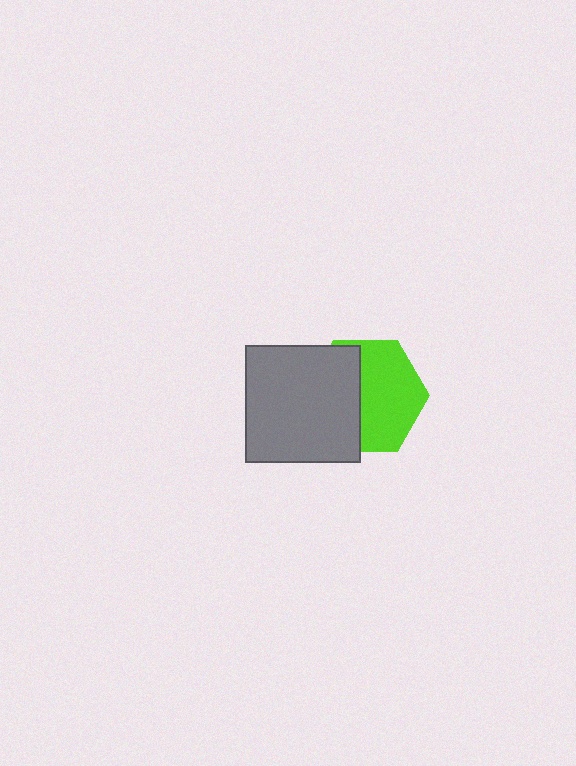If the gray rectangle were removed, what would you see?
You would see the complete lime hexagon.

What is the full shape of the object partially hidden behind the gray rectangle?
The partially hidden object is a lime hexagon.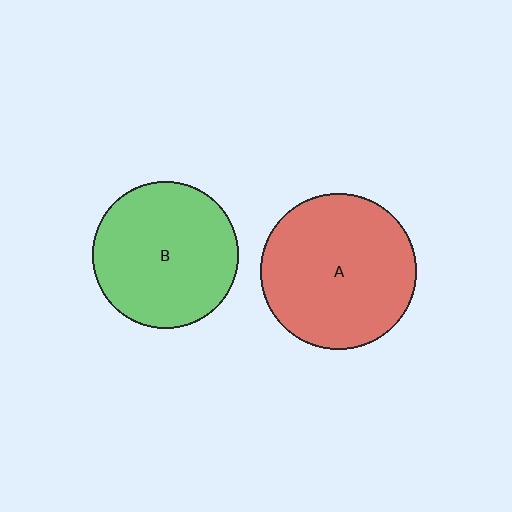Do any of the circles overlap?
No, none of the circles overlap.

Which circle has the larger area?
Circle A (red).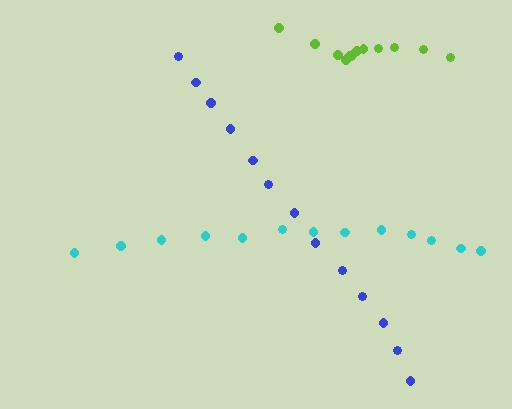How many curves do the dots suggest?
There are 3 distinct paths.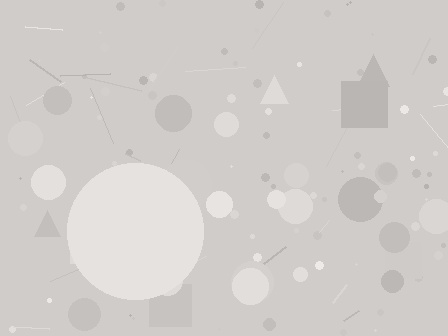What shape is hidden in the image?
A circle is hidden in the image.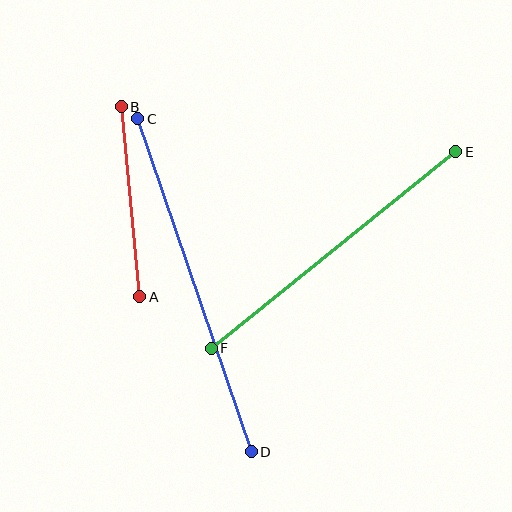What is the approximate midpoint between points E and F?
The midpoint is at approximately (333, 250) pixels.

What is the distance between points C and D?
The distance is approximately 352 pixels.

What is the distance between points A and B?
The distance is approximately 191 pixels.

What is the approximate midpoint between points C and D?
The midpoint is at approximately (194, 285) pixels.